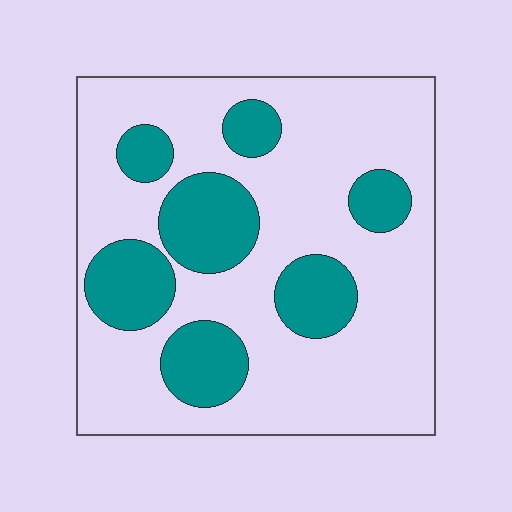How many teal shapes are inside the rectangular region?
7.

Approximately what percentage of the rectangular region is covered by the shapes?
Approximately 25%.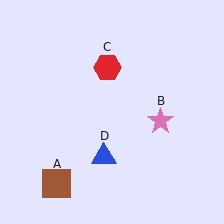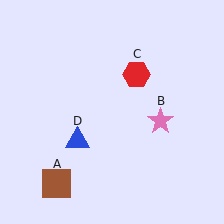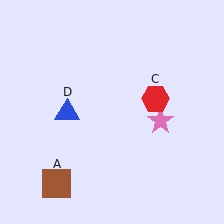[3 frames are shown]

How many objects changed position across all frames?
2 objects changed position: red hexagon (object C), blue triangle (object D).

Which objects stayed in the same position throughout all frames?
Brown square (object A) and pink star (object B) remained stationary.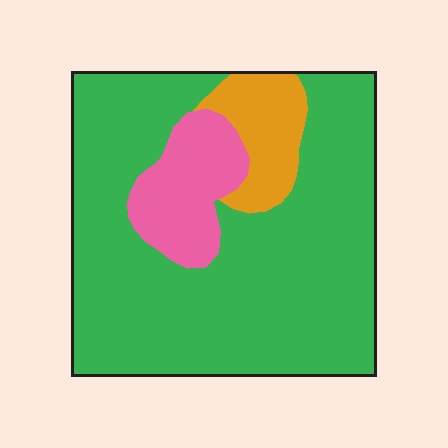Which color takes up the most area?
Green, at roughly 75%.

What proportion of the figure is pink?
Pink takes up less than a sixth of the figure.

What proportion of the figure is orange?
Orange takes up less than a sixth of the figure.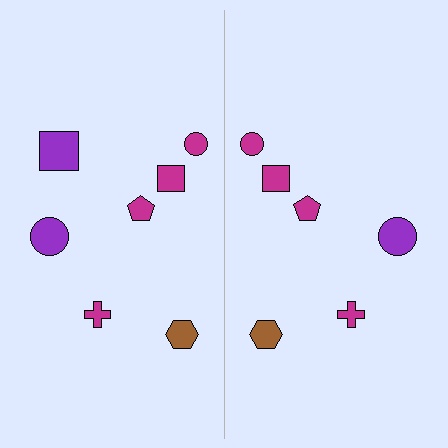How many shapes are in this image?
There are 13 shapes in this image.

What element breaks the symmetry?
A purple square is missing from the right side.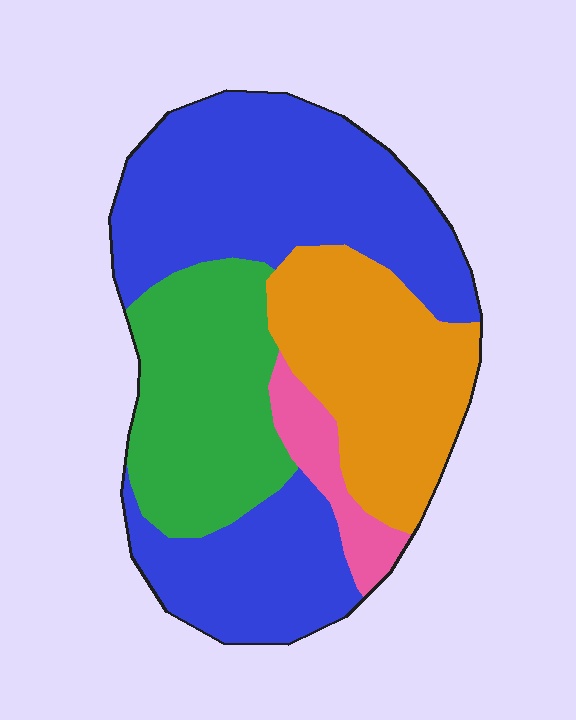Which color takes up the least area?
Pink, at roughly 5%.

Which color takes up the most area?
Blue, at roughly 45%.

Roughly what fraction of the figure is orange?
Orange covers about 25% of the figure.